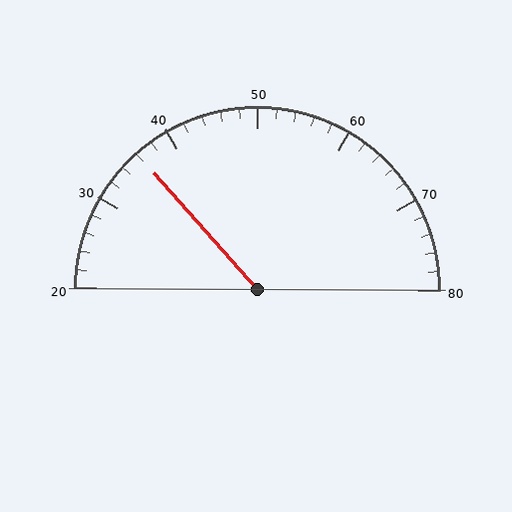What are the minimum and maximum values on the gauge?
The gauge ranges from 20 to 80.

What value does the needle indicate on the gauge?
The needle indicates approximately 36.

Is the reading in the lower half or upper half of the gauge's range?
The reading is in the lower half of the range (20 to 80).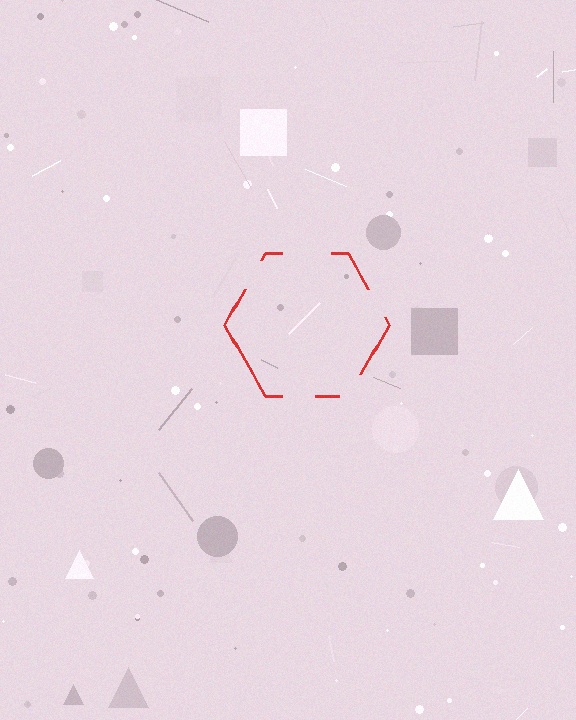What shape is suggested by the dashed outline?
The dashed outline suggests a hexagon.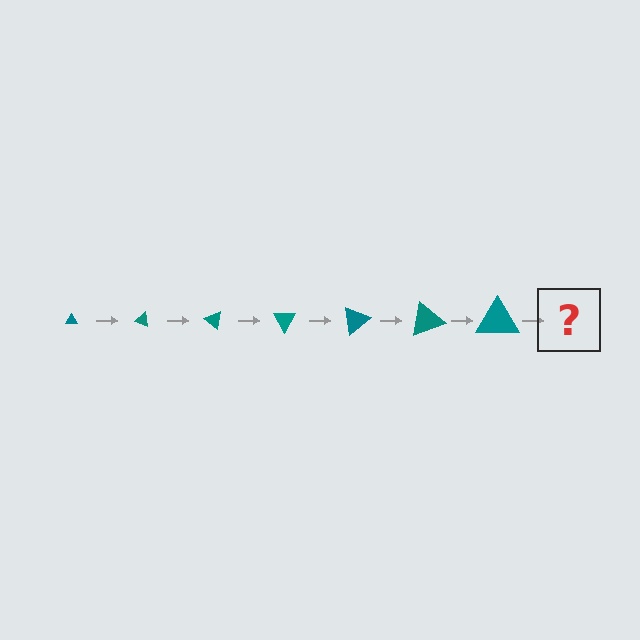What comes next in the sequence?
The next element should be a triangle, larger than the previous one and rotated 140 degrees from the start.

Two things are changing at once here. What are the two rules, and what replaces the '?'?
The two rules are that the triangle grows larger each step and it rotates 20 degrees each step. The '?' should be a triangle, larger than the previous one and rotated 140 degrees from the start.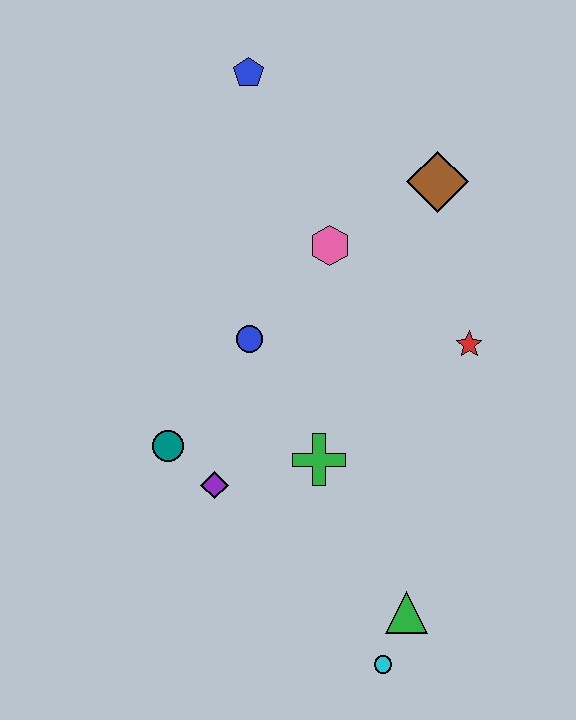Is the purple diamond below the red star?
Yes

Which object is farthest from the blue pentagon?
The cyan circle is farthest from the blue pentagon.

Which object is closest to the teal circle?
The purple diamond is closest to the teal circle.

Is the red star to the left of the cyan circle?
No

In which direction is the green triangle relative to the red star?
The green triangle is below the red star.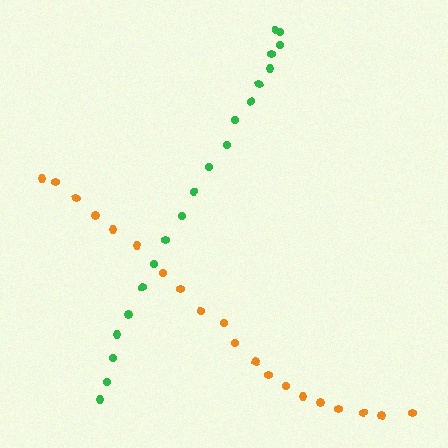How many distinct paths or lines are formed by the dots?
There are 2 distinct paths.